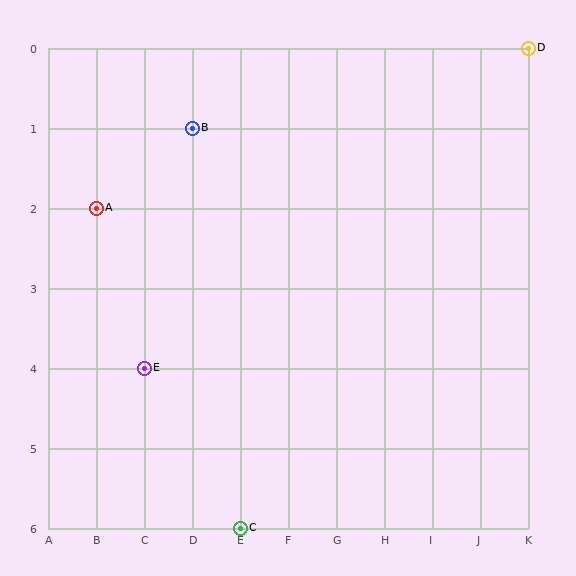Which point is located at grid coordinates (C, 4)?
Point E is at (C, 4).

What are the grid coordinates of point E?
Point E is at grid coordinates (C, 4).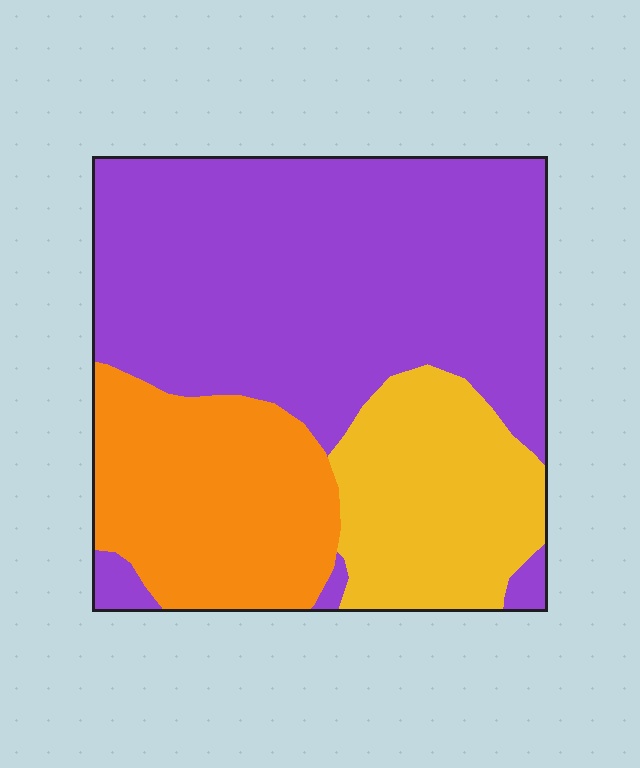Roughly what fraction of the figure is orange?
Orange takes up about one quarter (1/4) of the figure.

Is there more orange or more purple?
Purple.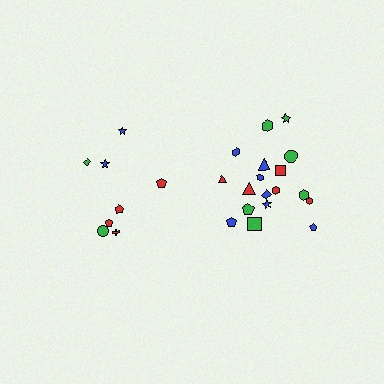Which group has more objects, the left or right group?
The right group.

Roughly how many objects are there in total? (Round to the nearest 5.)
Roughly 25 objects in total.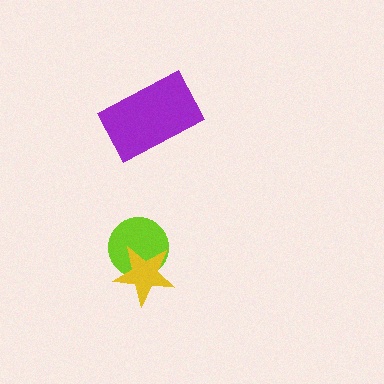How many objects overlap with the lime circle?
1 object overlaps with the lime circle.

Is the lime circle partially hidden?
Yes, it is partially covered by another shape.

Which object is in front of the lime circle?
The yellow star is in front of the lime circle.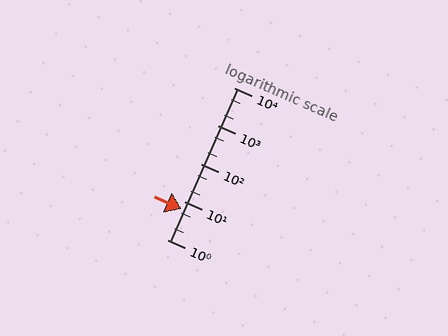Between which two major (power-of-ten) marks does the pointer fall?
The pointer is between 1 and 10.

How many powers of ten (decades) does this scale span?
The scale spans 4 decades, from 1 to 10000.